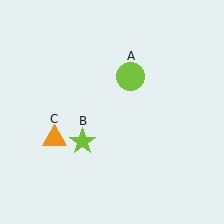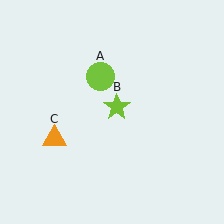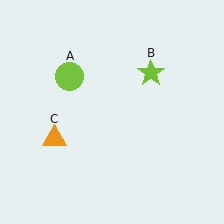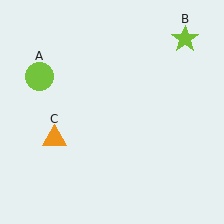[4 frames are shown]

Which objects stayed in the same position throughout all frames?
Orange triangle (object C) remained stationary.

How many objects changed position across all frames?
2 objects changed position: lime circle (object A), lime star (object B).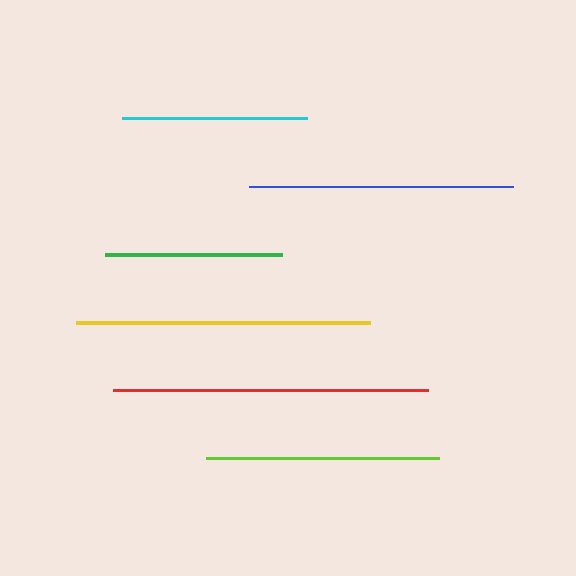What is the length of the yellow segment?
The yellow segment is approximately 294 pixels long.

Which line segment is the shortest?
The green line is the shortest at approximately 177 pixels.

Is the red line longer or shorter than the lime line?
The red line is longer than the lime line.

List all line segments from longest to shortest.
From longest to shortest: red, yellow, blue, lime, cyan, green.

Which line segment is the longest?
The red line is the longest at approximately 315 pixels.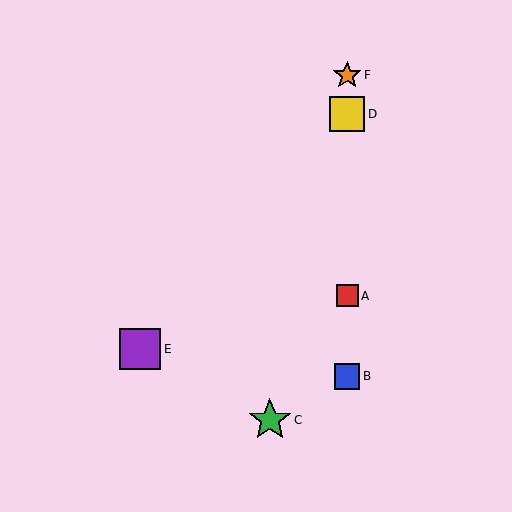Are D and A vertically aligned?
Yes, both are at x≈347.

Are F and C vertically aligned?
No, F is at x≈347 and C is at x≈270.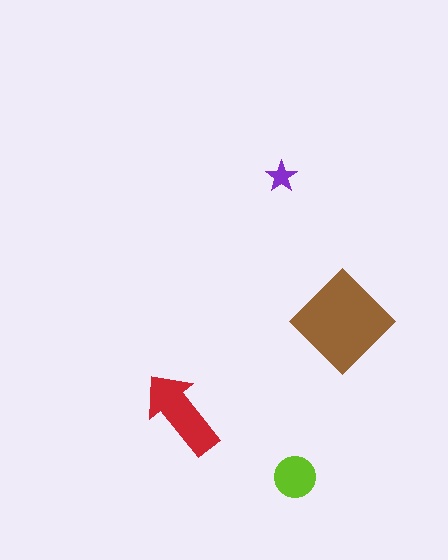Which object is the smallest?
The purple star.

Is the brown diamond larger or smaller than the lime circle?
Larger.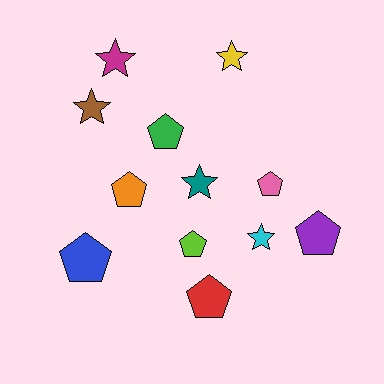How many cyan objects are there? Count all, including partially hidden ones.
There is 1 cyan object.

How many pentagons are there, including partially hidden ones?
There are 7 pentagons.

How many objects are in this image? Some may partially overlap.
There are 12 objects.